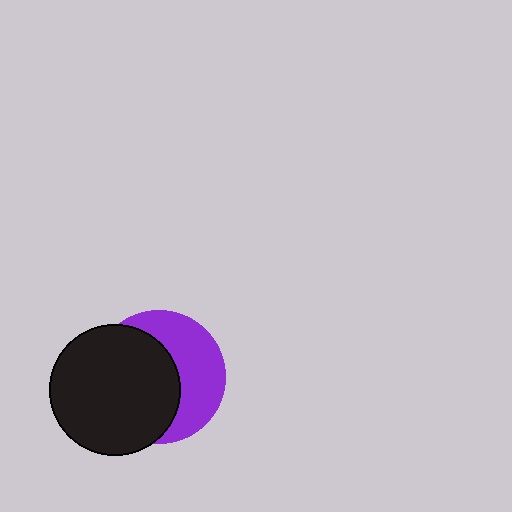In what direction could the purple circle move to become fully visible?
The purple circle could move right. That would shift it out from behind the black circle entirely.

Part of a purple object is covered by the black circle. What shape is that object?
It is a circle.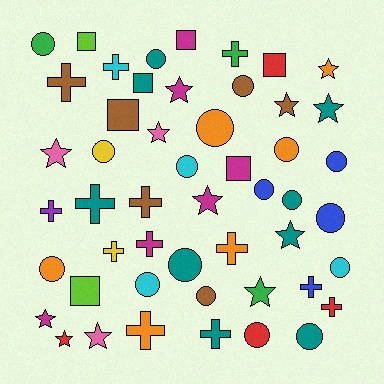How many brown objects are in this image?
There are 6 brown objects.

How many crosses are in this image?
There are 13 crosses.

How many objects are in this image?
There are 50 objects.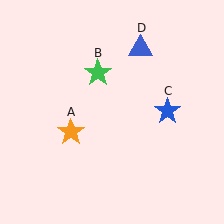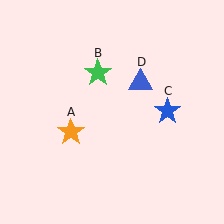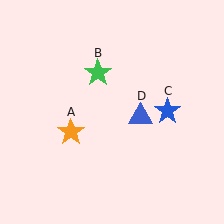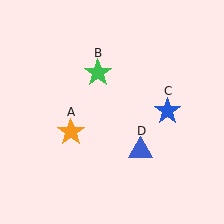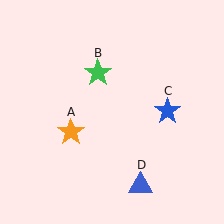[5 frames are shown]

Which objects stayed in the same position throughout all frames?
Orange star (object A) and green star (object B) and blue star (object C) remained stationary.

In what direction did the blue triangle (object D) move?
The blue triangle (object D) moved down.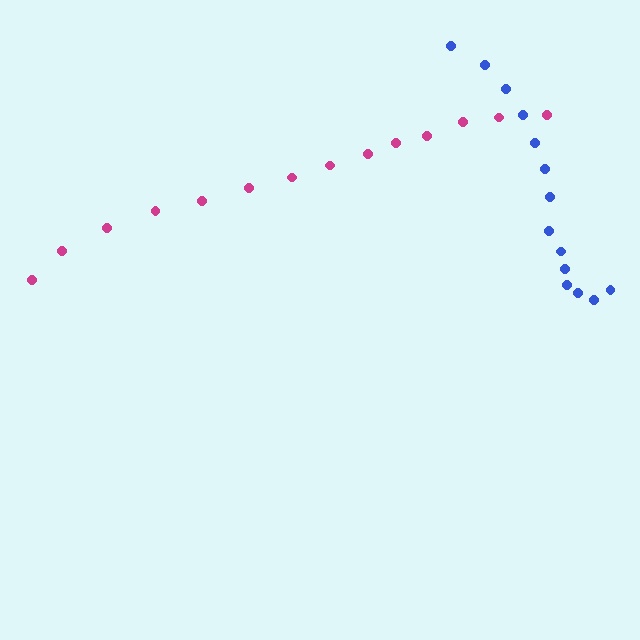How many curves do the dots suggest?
There are 2 distinct paths.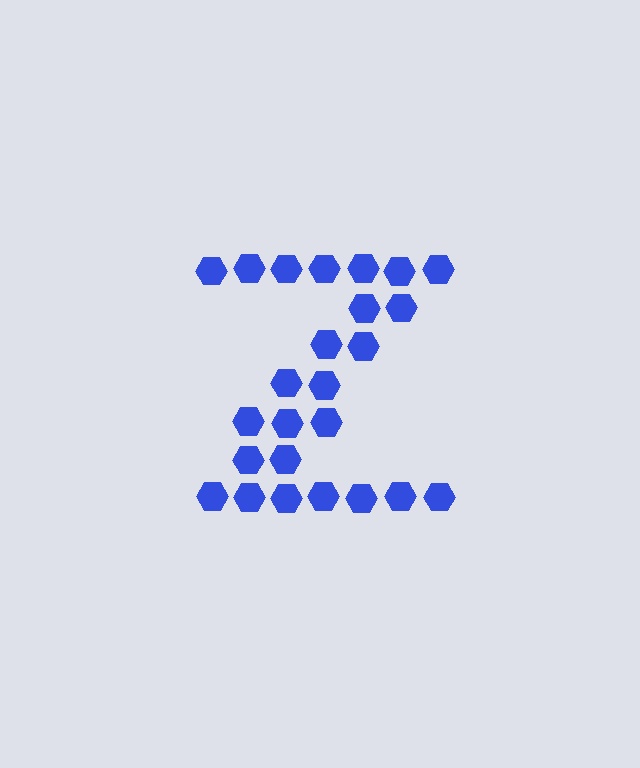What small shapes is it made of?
It is made of small hexagons.